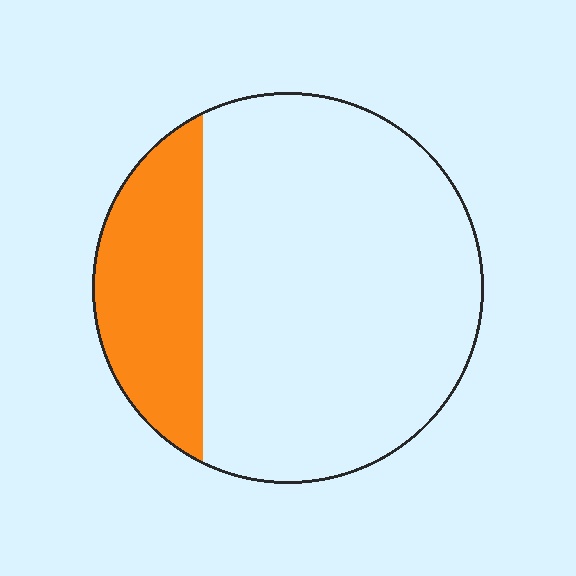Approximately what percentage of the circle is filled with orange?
Approximately 25%.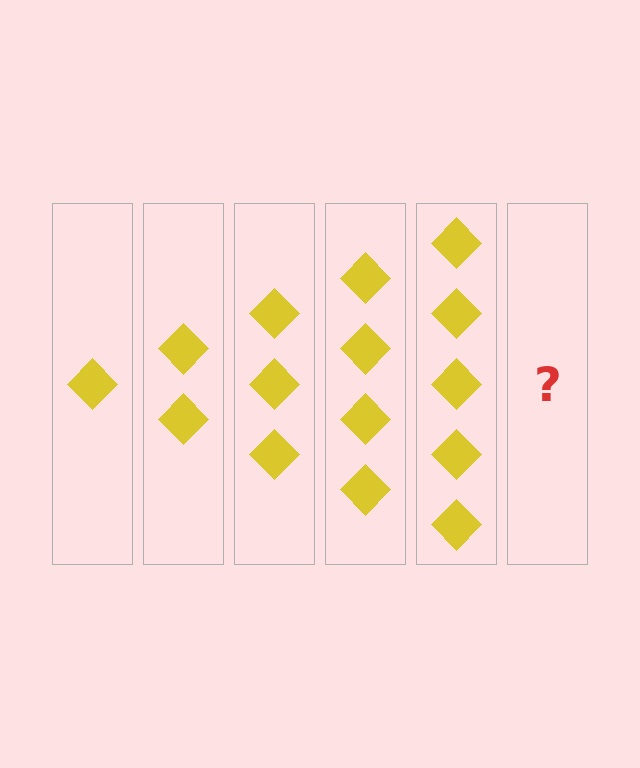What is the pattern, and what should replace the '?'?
The pattern is that each step adds one more diamond. The '?' should be 6 diamonds.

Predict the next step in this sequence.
The next step is 6 diamonds.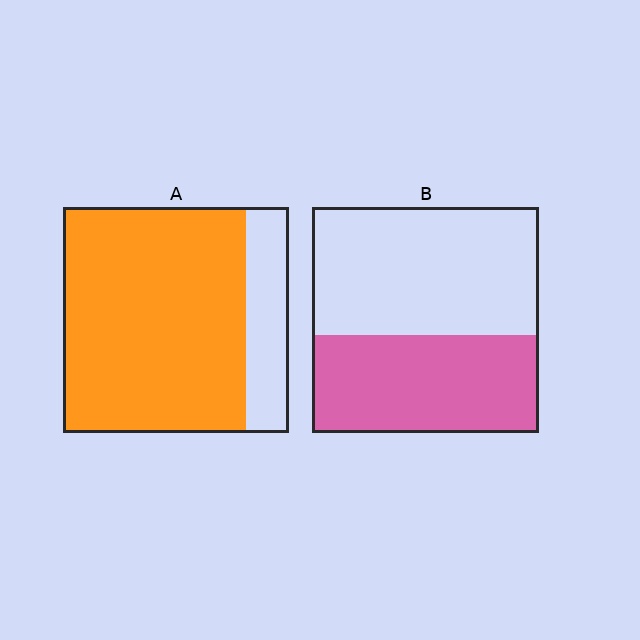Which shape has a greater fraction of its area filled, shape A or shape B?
Shape A.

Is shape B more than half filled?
No.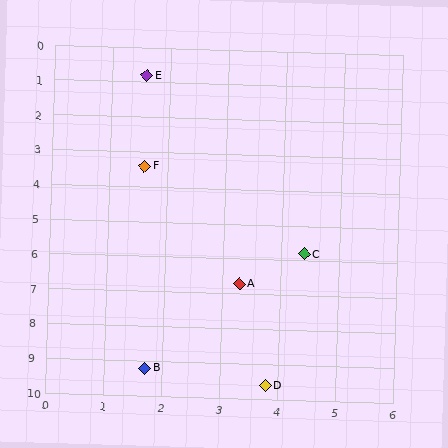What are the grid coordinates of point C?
Point C is at approximately (4.4, 5.8).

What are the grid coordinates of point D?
Point D is at approximately (3.8, 9.6).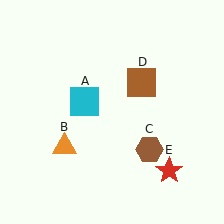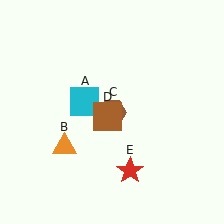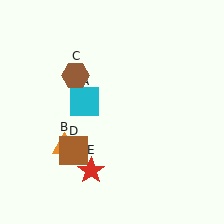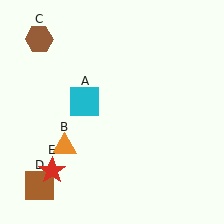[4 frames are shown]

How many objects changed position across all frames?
3 objects changed position: brown hexagon (object C), brown square (object D), red star (object E).